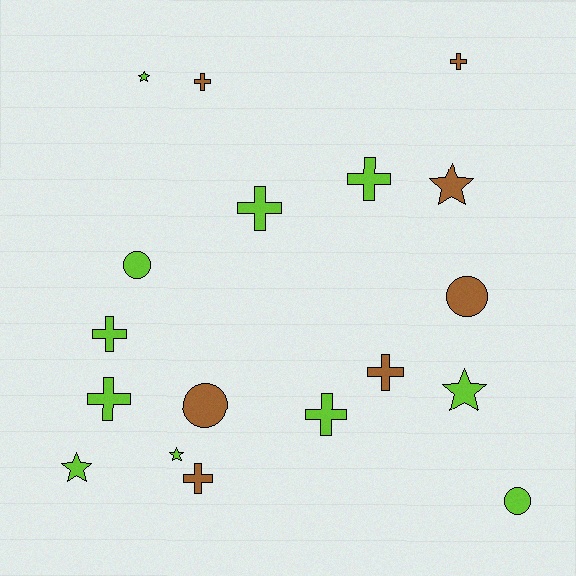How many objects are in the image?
There are 18 objects.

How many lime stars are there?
There are 4 lime stars.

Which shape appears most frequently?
Cross, with 9 objects.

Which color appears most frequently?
Lime, with 11 objects.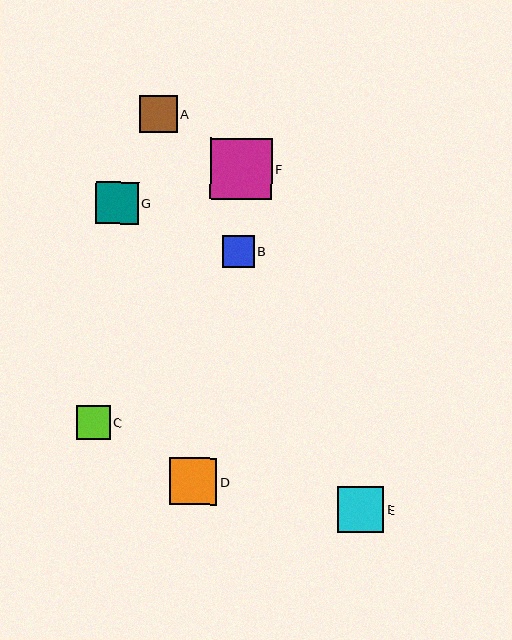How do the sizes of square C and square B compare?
Square C and square B are approximately the same size.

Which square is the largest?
Square F is the largest with a size of approximately 61 pixels.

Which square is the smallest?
Square B is the smallest with a size of approximately 31 pixels.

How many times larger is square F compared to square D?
Square F is approximately 1.3 times the size of square D.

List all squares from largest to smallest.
From largest to smallest: F, D, E, G, A, C, B.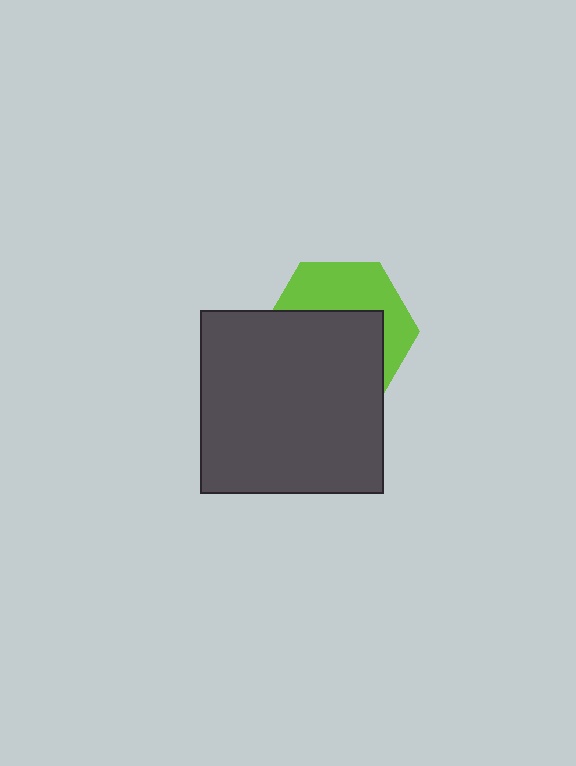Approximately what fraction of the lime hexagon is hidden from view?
Roughly 59% of the lime hexagon is hidden behind the dark gray square.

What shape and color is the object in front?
The object in front is a dark gray square.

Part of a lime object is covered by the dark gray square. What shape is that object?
It is a hexagon.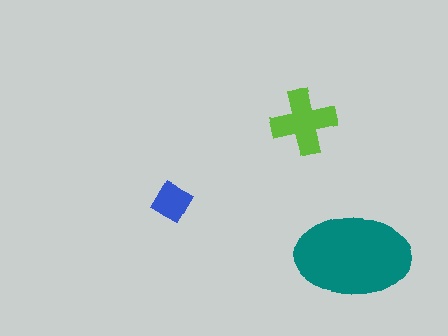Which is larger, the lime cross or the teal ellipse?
The teal ellipse.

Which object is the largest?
The teal ellipse.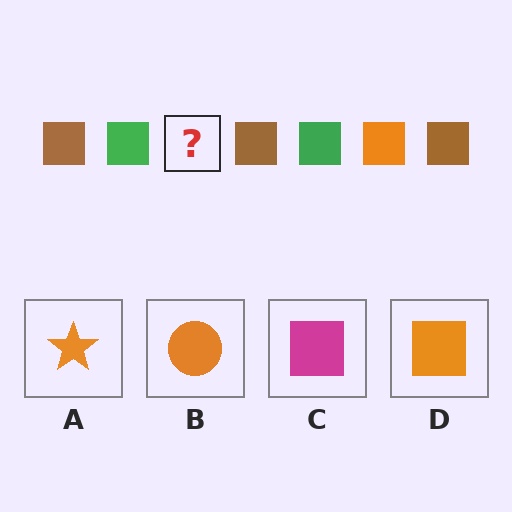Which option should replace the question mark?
Option D.